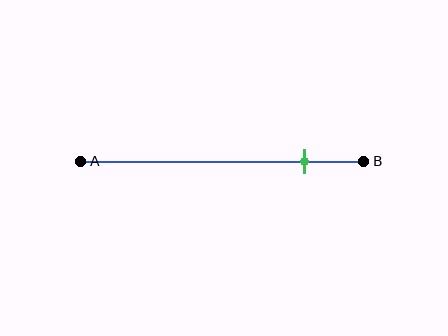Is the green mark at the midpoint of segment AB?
No, the mark is at about 80% from A, not at the 50% midpoint.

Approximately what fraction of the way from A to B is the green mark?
The green mark is approximately 80% of the way from A to B.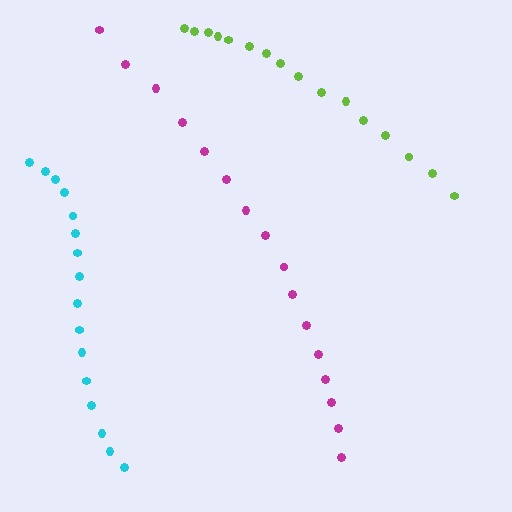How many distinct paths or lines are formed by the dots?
There are 3 distinct paths.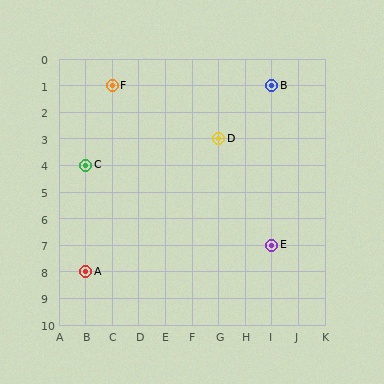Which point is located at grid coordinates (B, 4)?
Point C is at (B, 4).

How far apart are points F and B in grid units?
Points F and B are 6 columns apart.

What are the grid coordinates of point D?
Point D is at grid coordinates (G, 3).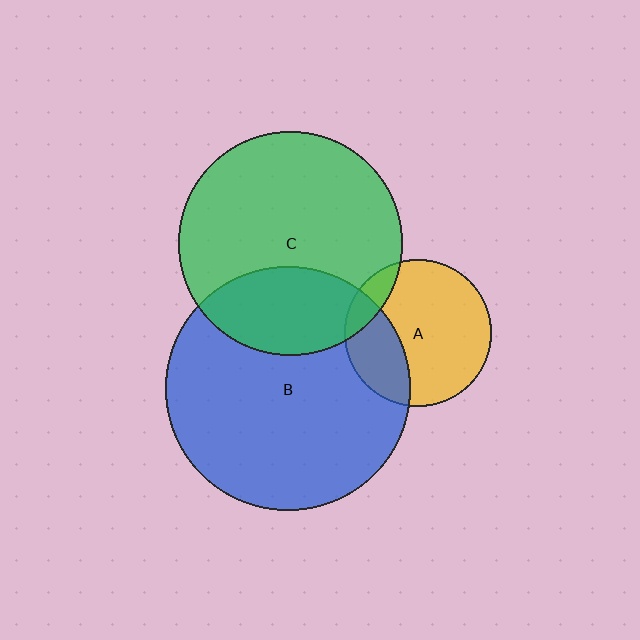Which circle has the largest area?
Circle B (blue).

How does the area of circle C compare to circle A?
Approximately 2.3 times.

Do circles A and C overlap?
Yes.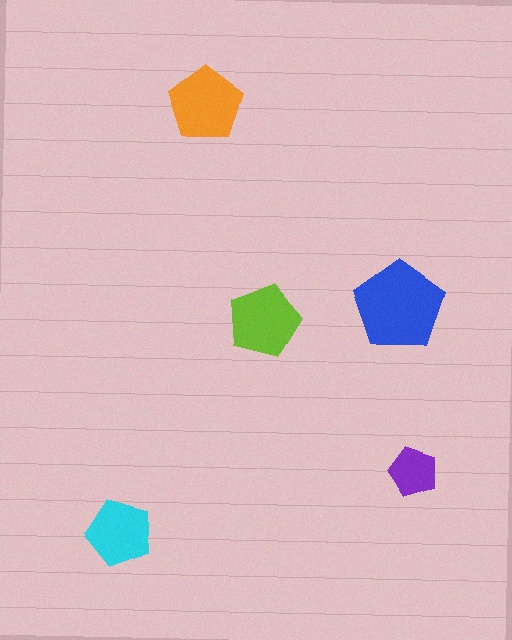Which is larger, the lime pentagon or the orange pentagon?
The orange one.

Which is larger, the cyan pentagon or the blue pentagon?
The blue one.